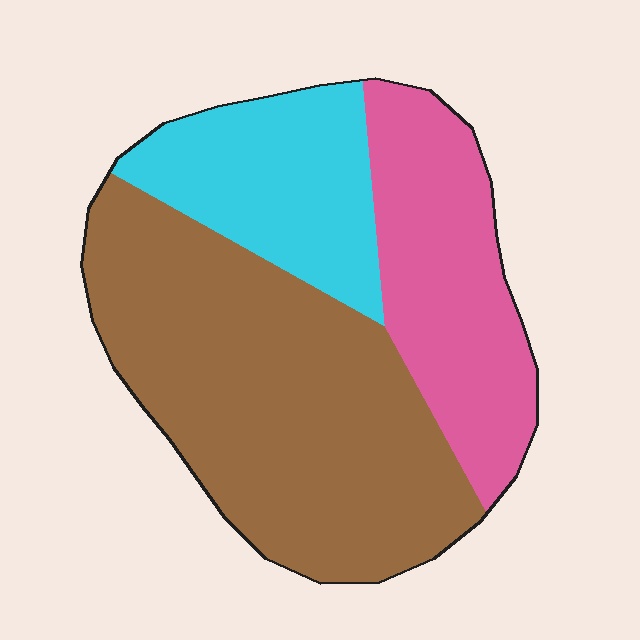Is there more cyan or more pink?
Pink.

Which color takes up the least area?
Cyan, at roughly 20%.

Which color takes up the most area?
Brown, at roughly 50%.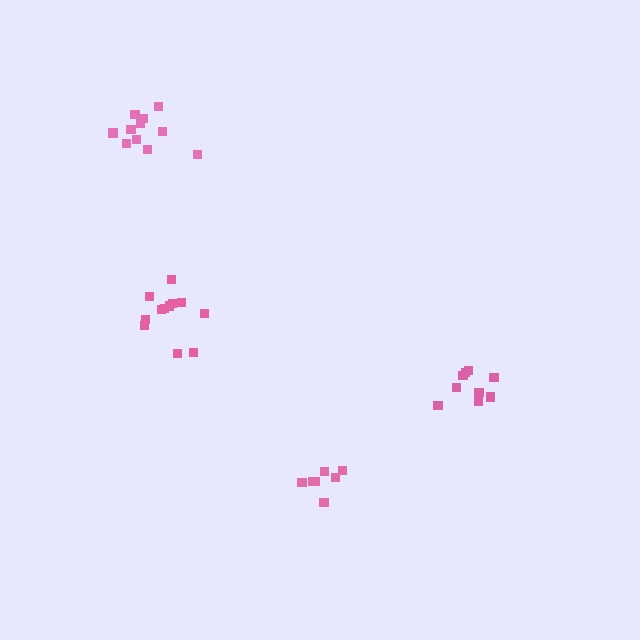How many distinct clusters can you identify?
There are 4 distinct clusters.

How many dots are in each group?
Group 1: 7 dots, Group 2: 12 dots, Group 3: 9 dots, Group 4: 11 dots (39 total).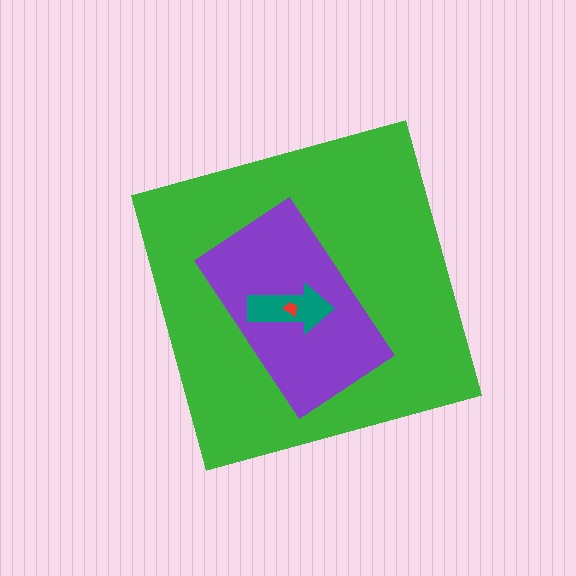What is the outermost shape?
The green diamond.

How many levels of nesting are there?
4.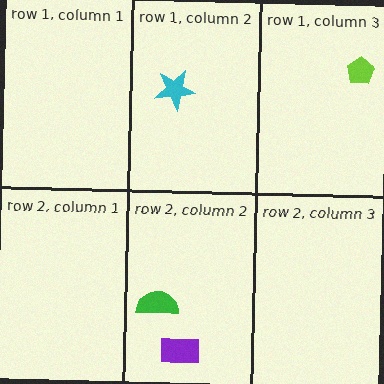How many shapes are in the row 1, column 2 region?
1.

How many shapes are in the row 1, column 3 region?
1.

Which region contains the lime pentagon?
The row 1, column 3 region.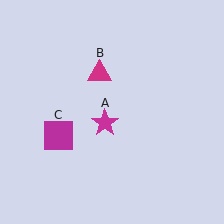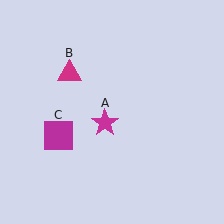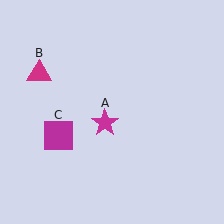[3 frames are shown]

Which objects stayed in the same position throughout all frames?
Magenta star (object A) and magenta square (object C) remained stationary.